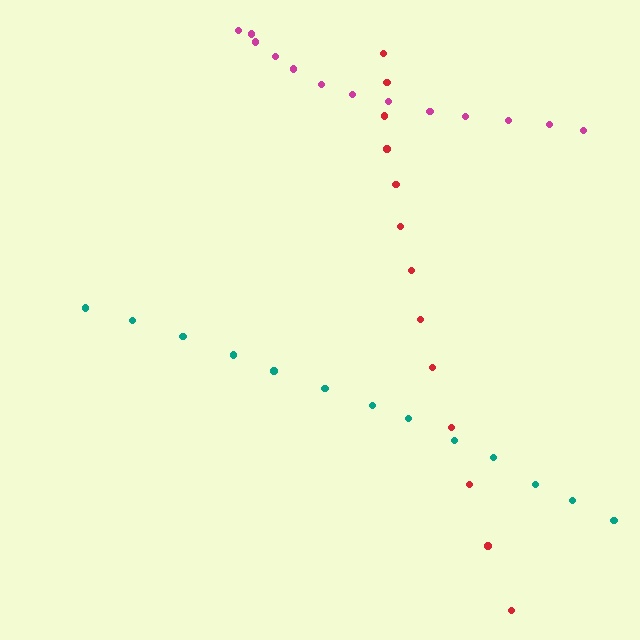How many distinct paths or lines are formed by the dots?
There are 3 distinct paths.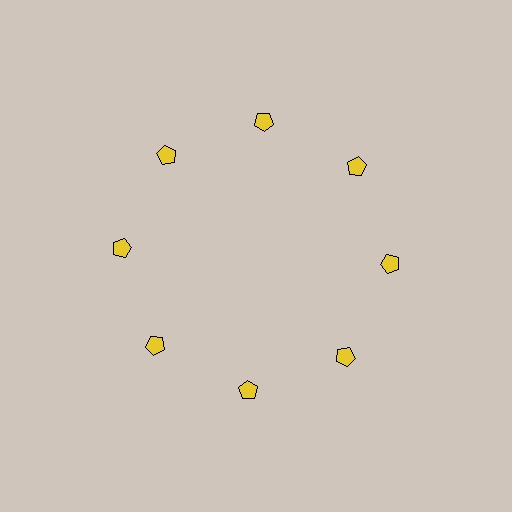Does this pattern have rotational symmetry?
Yes, this pattern has 8-fold rotational symmetry. It looks the same after rotating 45 degrees around the center.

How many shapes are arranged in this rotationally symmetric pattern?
There are 8 shapes, arranged in 8 groups of 1.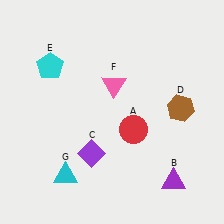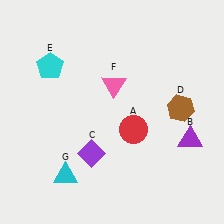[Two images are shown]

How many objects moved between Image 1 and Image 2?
1 object moved between the two images.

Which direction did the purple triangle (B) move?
The purple triangle (B) moved up.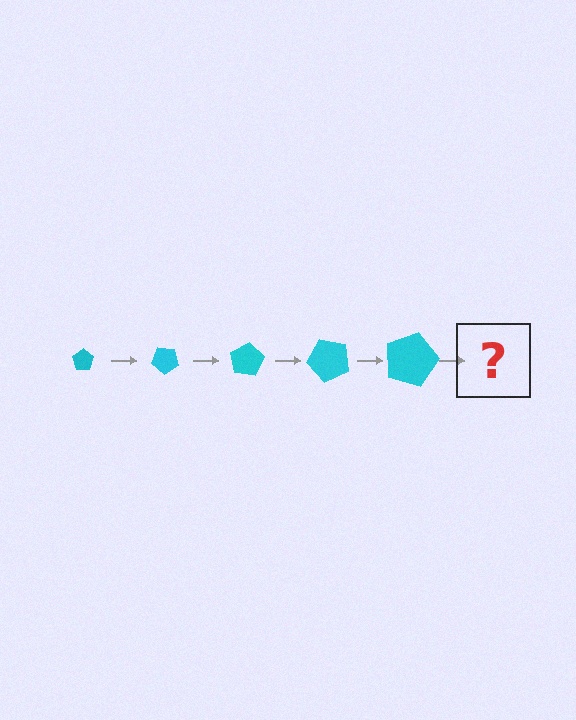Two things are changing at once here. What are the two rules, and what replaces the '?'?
The two rules are that the pentagon grows larger each step and it rotates 40 degrees each step. The '?' should be a pentagon, larger than the previous one and rotated 200 degrees from the start.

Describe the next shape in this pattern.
It should be a pentagon, larger than the previous one and rotated 200 degrees from the start.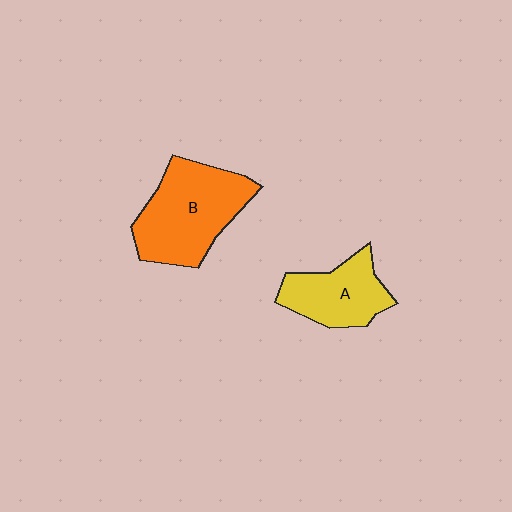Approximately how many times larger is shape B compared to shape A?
Approximately 1.5 times.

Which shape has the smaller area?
Shape A (yellow).